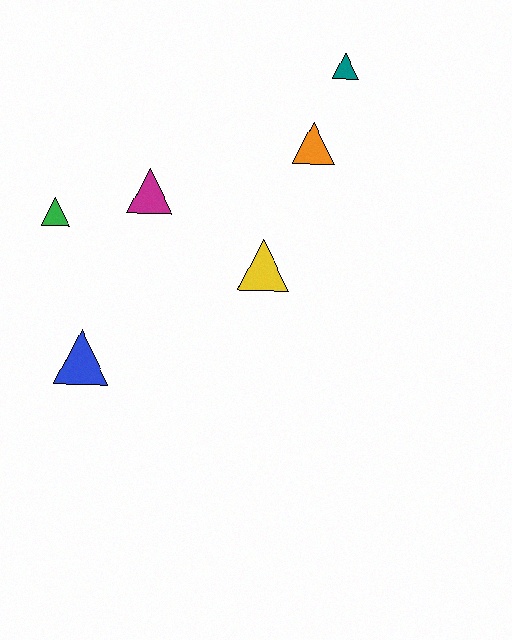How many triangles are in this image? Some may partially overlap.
There are 6 triangles.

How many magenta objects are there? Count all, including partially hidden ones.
There is 1 magenta object.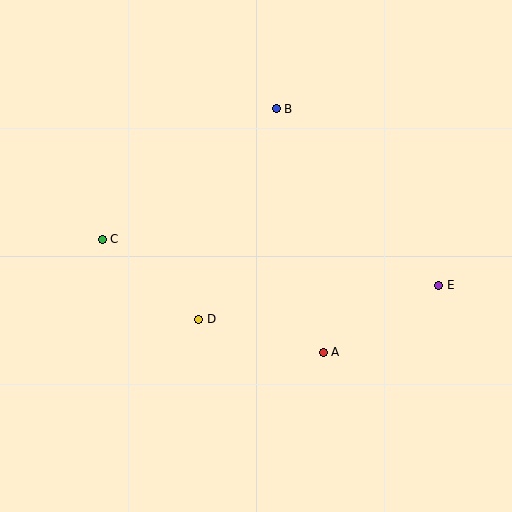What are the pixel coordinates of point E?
Point E is at (439, 285).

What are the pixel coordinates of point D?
Point D is at (199, 319).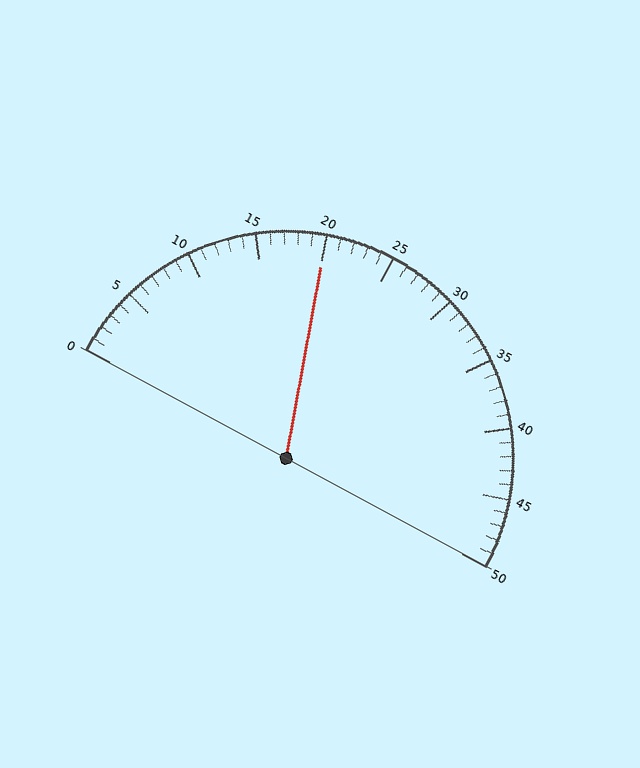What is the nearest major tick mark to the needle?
The nearest major tick mark is 20.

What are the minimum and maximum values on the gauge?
The gauge ranges from 0 to 50.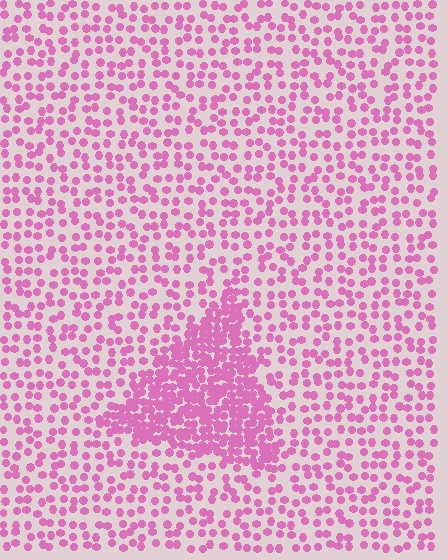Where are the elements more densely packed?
The elements are more densely packed inside the triangle boundary.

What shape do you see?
I see a triangle.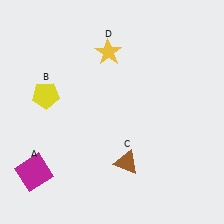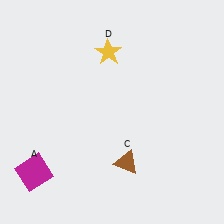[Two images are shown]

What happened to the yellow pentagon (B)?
The yellow pentagon (B) was removed in Image 2. It was in the top-left area of Image 1.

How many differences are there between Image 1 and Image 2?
There is 1 difference between the two images.